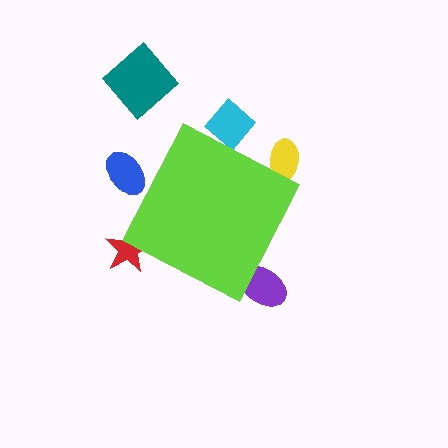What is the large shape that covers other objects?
A lime diamond.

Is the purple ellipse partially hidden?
Yes, the purple ellipse is partially hidden behind the lime diamond.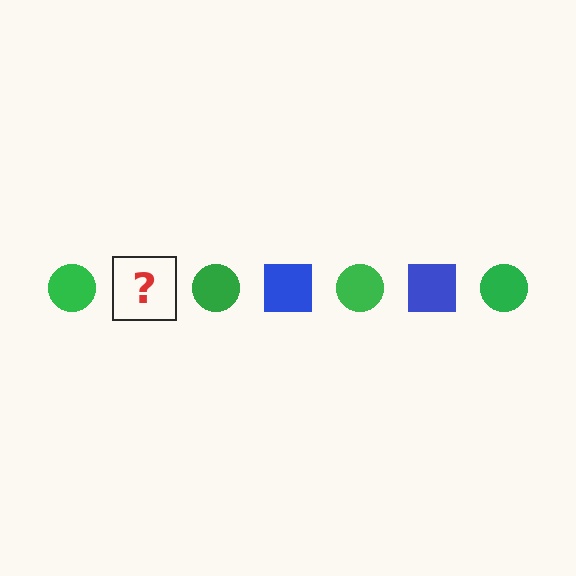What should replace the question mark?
The question mark should be replaced with a blue square.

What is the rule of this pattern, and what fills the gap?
The rule is that the pattern alternates between green circle and blue square. The gap should be filled with a blue square.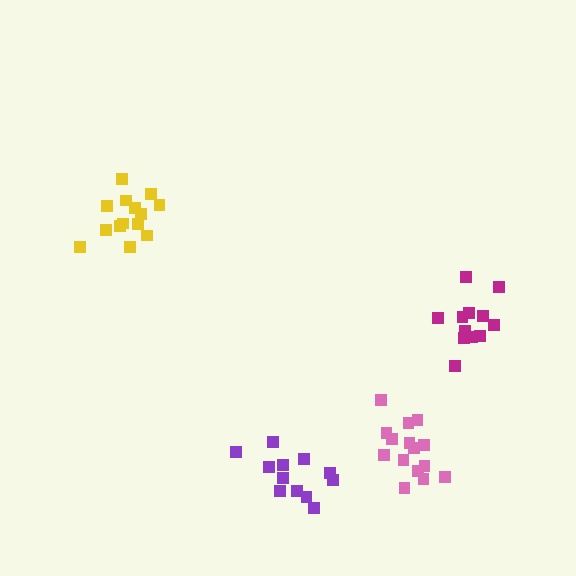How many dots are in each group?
Group 1: 14 dots, Group 2: 15 dots, Group 3: 12 dots, Group 4: 12 dots (53 total).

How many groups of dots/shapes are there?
There are 4 groups.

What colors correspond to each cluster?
The clusters are colored: yellow, pink, purple, magenta.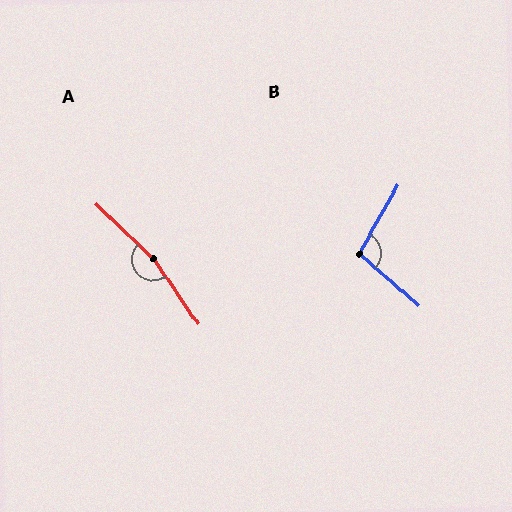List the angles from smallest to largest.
B (102°), A (168°).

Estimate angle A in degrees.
Approximately 168 degrees.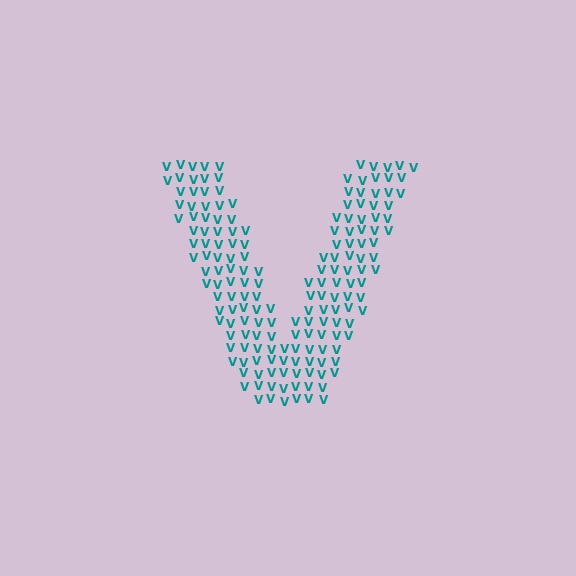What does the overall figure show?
The overall figure shows the letter V.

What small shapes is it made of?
It is made of small letter V's.